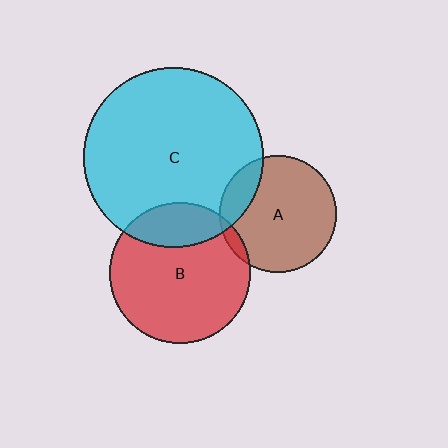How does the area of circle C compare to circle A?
Approximately 2.4 times.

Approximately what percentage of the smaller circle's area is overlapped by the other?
Approximately 20%.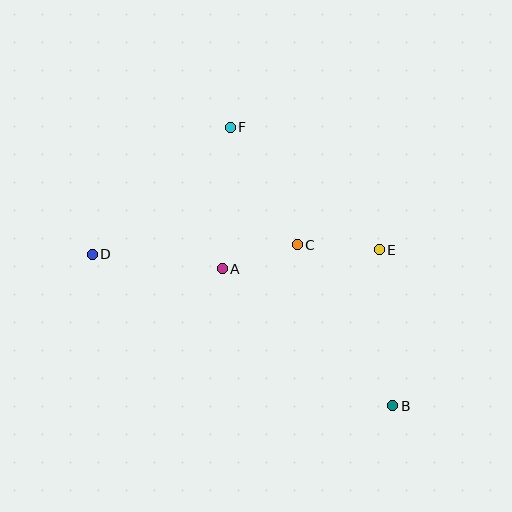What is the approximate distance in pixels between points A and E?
The distance between A and E is approximately 158 pixels.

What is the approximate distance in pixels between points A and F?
The distance between A and F is approximately 142 pixels.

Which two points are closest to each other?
Points A and C are closest to each other.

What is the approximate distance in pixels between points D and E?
The distance between D and E is approximately 287 pixels.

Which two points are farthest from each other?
Points B and D are farthest from each other.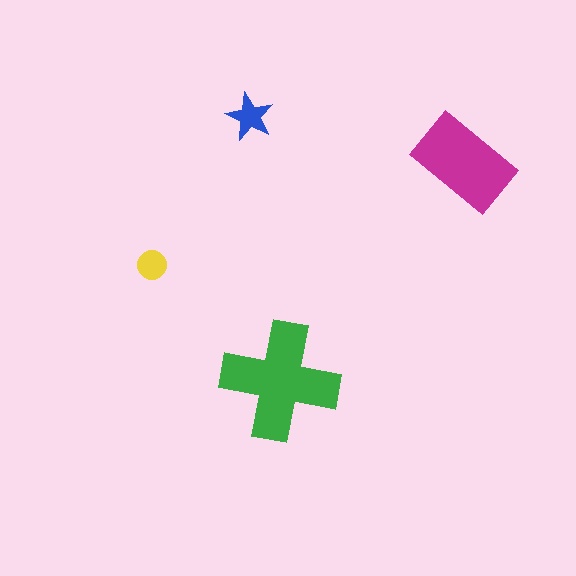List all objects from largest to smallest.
The green cross, the magenta rectangle, the blue star, the yellow circle.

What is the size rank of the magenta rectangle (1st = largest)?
2nd.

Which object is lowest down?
The green cross is bottommost.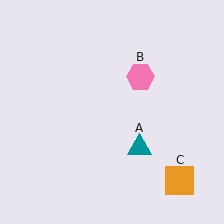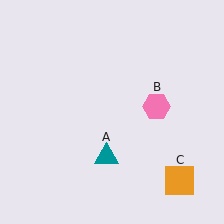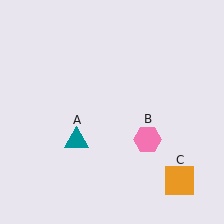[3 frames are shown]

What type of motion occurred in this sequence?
The teal triangle (object A), pink hexagon (object B) rotated clockwise around the center of the scene.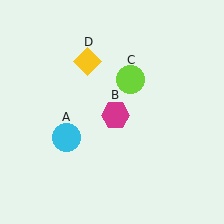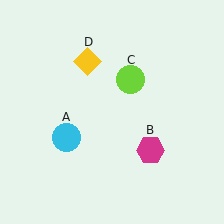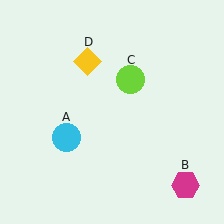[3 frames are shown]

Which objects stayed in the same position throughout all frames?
Cyan circle (object A) and lime circle (object C) and yellow diamond (object D) remained stationary.